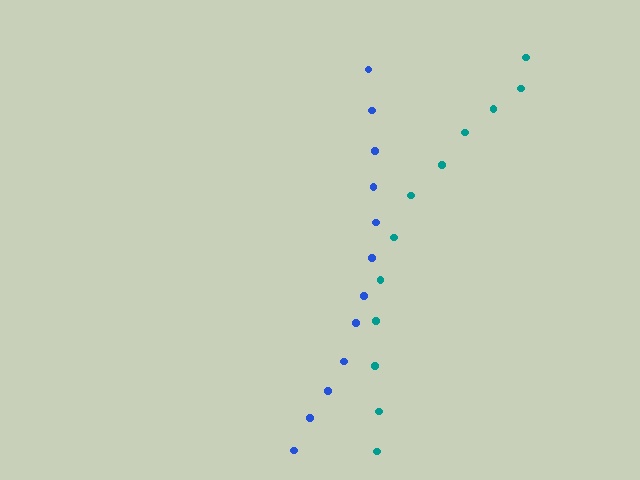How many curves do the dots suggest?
There are 2 distinct paths.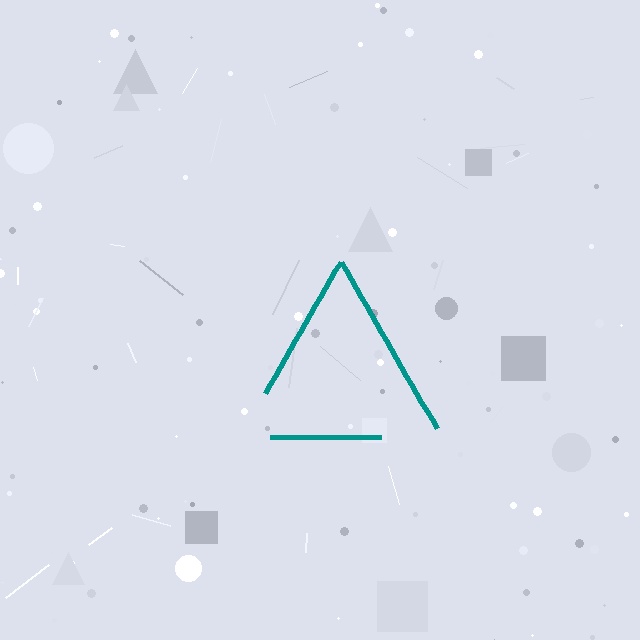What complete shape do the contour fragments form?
The contour fragments form a triangle.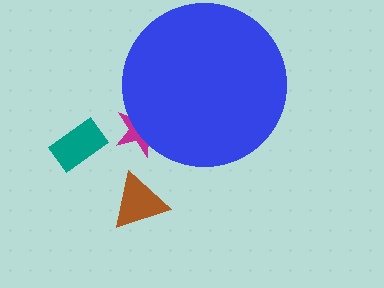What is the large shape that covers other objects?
A blue circle.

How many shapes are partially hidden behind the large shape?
1 shape is partially hidden.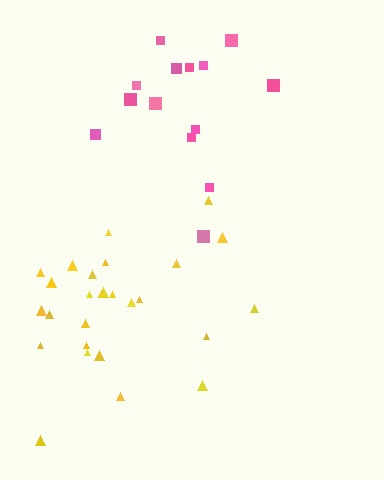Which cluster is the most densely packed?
Yellow.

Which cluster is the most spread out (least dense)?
Pink.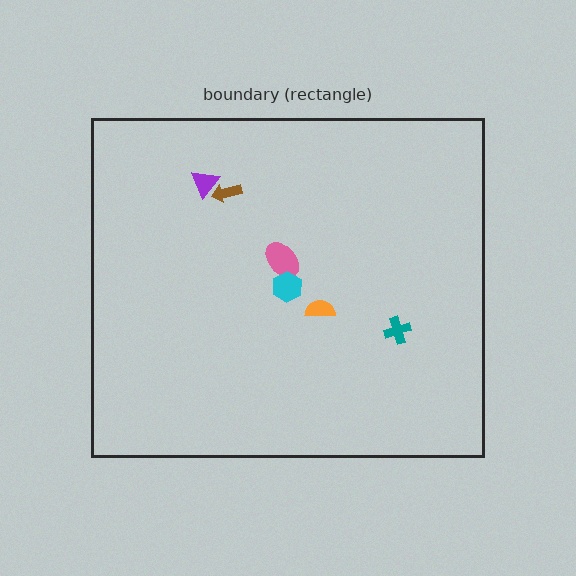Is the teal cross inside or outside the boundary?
Inside.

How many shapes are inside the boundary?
6 inside, 0 outside.